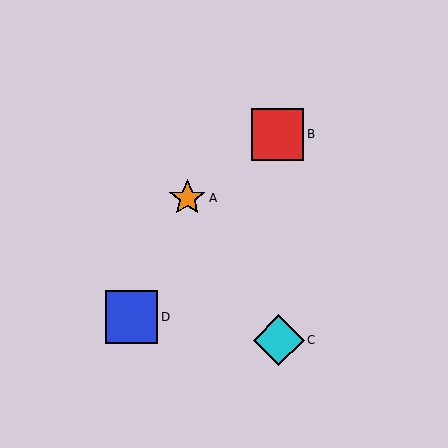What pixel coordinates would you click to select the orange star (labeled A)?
Click at (187, 198) to select the orange star A.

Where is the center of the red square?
The center of the red square is at (278, 134).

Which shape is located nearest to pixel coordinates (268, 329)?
The cyan diamond (labeled C) at (279, 340) is nearest to that location.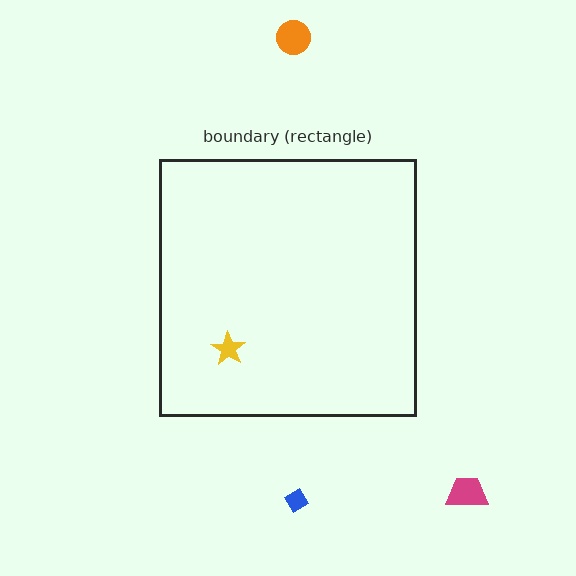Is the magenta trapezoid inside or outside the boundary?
Outside.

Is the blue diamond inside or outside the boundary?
Outside.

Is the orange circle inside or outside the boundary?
Outside.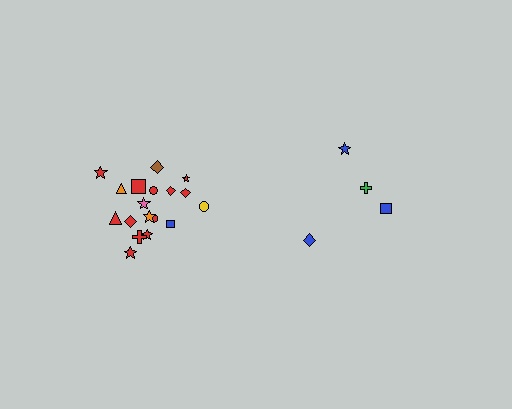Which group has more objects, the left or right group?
The left group.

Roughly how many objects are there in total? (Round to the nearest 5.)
Roughly 20 objects in total.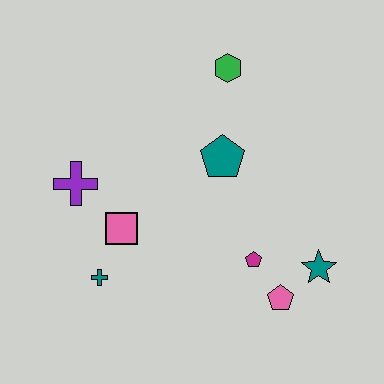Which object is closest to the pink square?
The teal cross is closest to the pink square.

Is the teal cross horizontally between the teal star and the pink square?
No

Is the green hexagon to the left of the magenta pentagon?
Yes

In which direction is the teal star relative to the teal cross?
The teal star is to the right of the teal cross.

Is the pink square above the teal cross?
Yes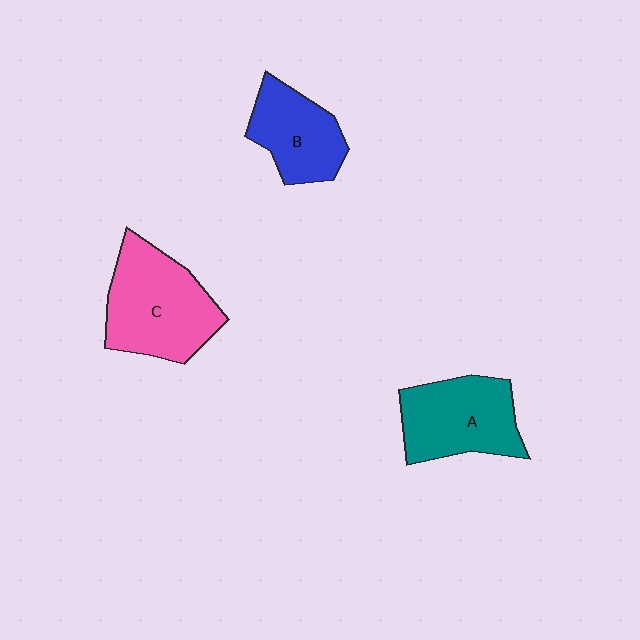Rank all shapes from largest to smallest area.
From largest to smallest: C (pink), A (teal), B (blue).